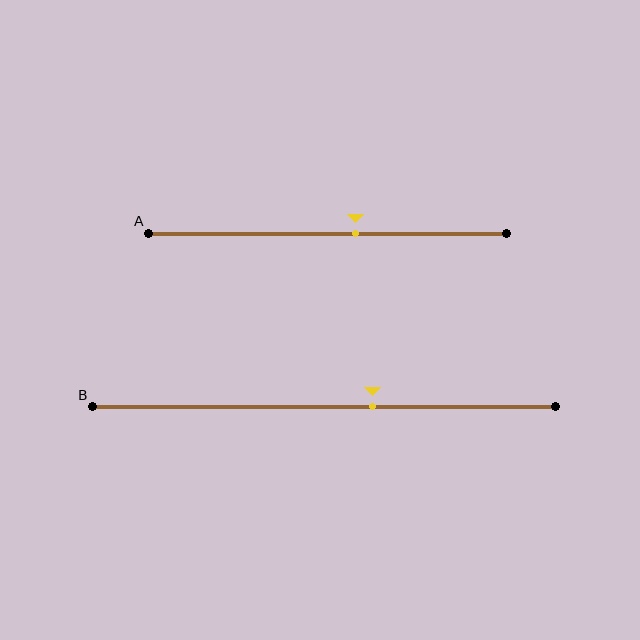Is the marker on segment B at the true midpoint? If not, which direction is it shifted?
No, the marker on segment B is shifted to the right by about 11% of the segment length.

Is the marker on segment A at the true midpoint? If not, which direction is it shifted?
No, the marker on segment A is shifted to the right by about 8% of the segment length.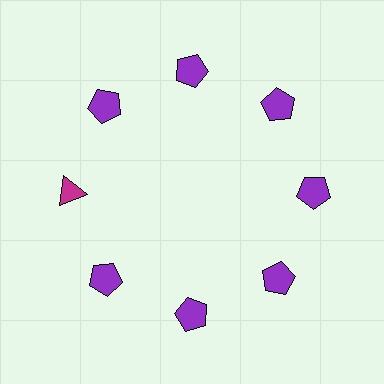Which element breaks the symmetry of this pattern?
The magenta triangle at roughly the 9 o'clock position breaks the symmetry. All other shapes are purple pentagons.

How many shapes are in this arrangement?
There are 8 shapes arranged in a ring pattern.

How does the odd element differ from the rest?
It differs in both color (magenta instead of purple) and shape (triangle instead of pentagon).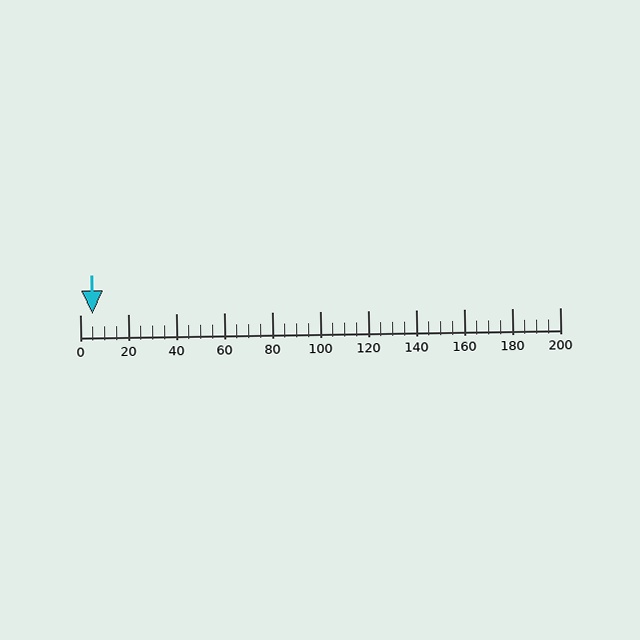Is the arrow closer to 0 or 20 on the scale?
The arrow is closer to 0.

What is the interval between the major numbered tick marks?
The major tick marks are spaced 20 units apart.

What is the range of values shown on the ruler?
The ruler shows values from 0 to 200.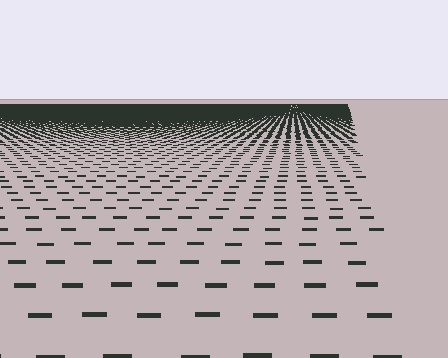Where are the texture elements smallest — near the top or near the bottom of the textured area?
Near the top.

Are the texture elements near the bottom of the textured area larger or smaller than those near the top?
Larger. Near the bottom, elements are closer to the viewer and appear at a bigger on-screen size.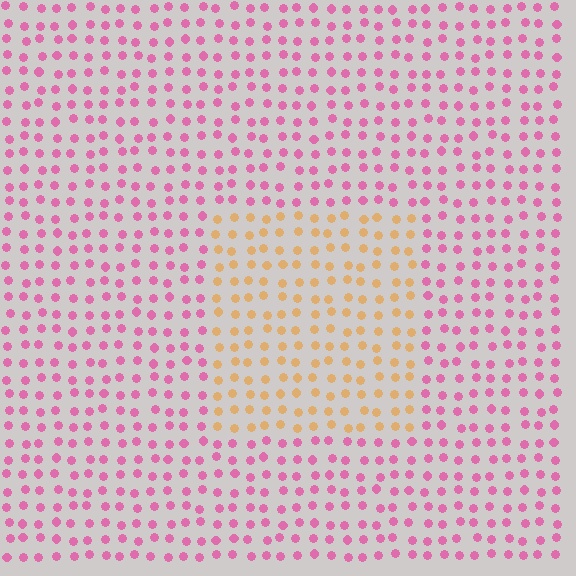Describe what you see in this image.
The image is filled with small pink elements in a uniform arrangement. A rectangle-shaped region is visible where the elements are tinted to a slightly different hue, forming a subtle color boundary.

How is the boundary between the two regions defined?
The boundary is defined purely by a slight shift in hue (about 68 degrees). Spacing, size, and orientation are identical on both sides.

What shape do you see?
I see a rectangle.